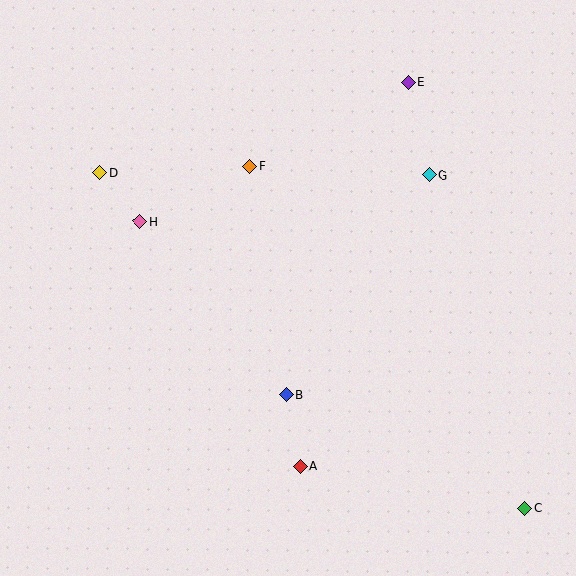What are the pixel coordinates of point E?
Point E is at (408, 82).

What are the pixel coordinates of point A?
Point A is at (300, 466).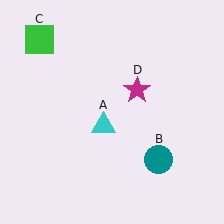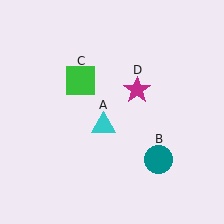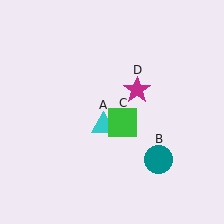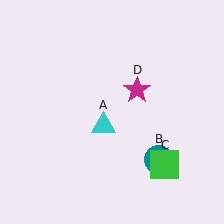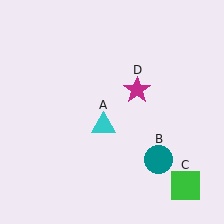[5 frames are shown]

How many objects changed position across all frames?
1 object changed position: green square (object C).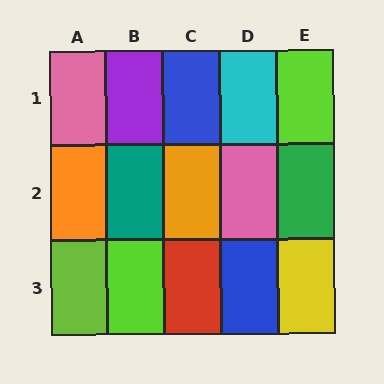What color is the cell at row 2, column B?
Teal.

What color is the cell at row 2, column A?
Orange.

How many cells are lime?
3 cells are lime.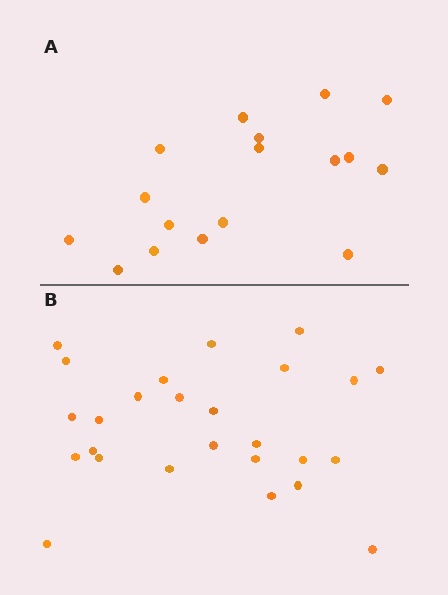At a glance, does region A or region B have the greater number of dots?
Region B (the bottom region) has more dots.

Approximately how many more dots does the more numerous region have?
Region B has roughly 8 or so more dots than region A.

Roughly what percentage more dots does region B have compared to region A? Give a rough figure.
About 55% more.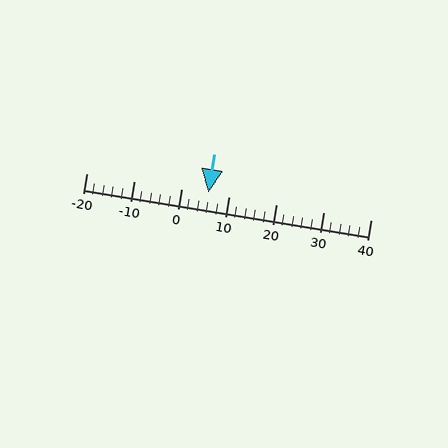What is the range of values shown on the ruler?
The ruler shows values from -20 to 40.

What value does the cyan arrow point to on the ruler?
The cyan arrow points to approximately 6.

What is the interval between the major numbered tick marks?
The major tick marks are spaced 10 units apart.